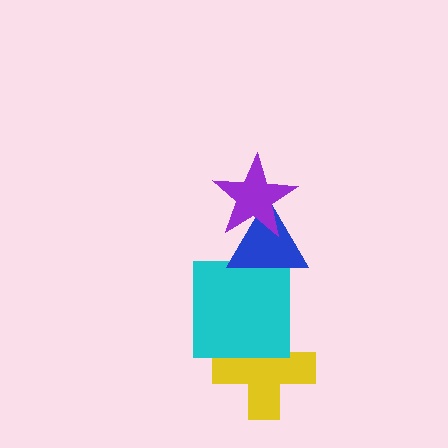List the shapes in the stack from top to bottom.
From top to bottom: the purple star, the blue triangle, the cyan square, the yellow cross.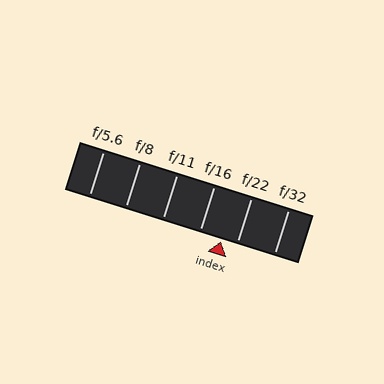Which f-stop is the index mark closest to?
The index mark is closest to f/22.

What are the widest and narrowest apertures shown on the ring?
The widest aperture shown is f/5.6 and the narrowest is f/32.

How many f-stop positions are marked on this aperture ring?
There are 6 f-stop positions marked.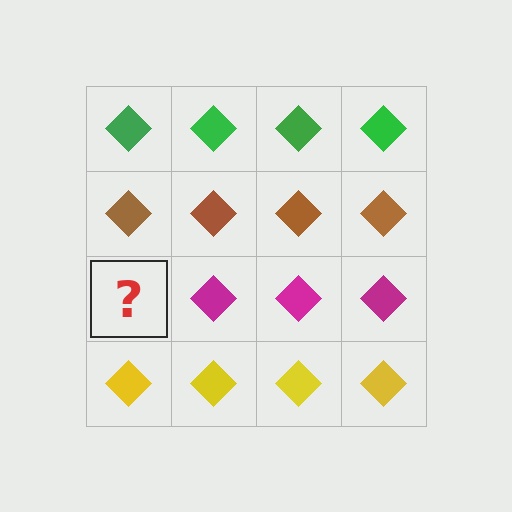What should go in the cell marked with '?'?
The missing cell should contain a magenta diamond.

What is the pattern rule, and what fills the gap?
The rule is that each row has a consistent color. The gap should be filled with a magenta diamond.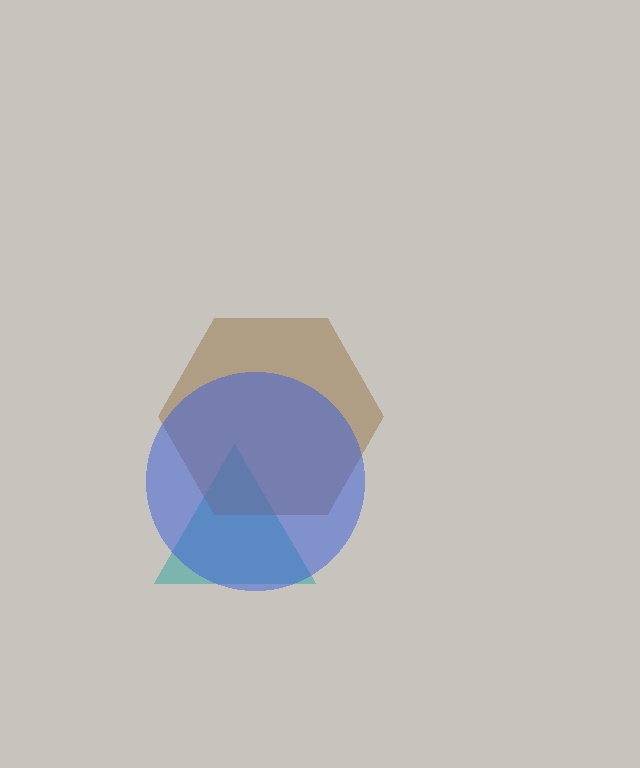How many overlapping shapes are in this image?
There are 3 overlapping shapes in the image.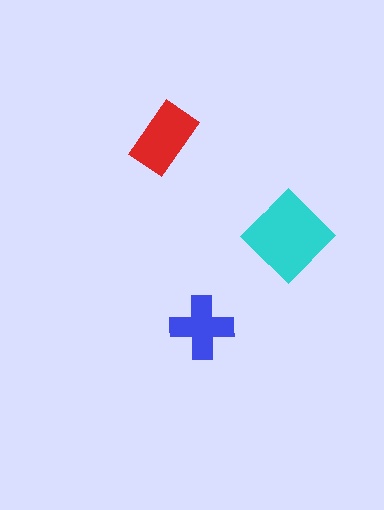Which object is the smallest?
The blue cross.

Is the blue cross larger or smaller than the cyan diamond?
Smaller.